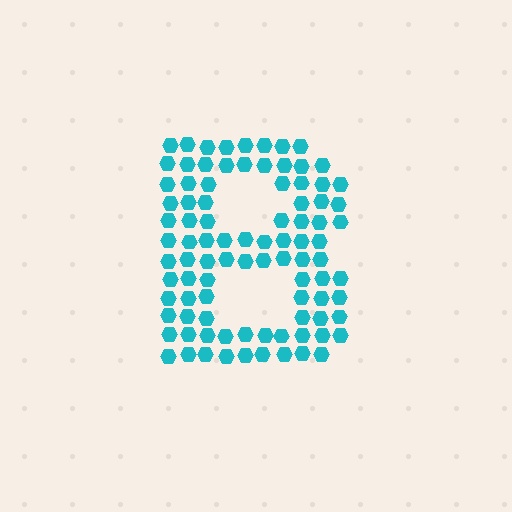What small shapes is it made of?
It is made of small hexagons.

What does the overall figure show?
The overall figure shows the letter B.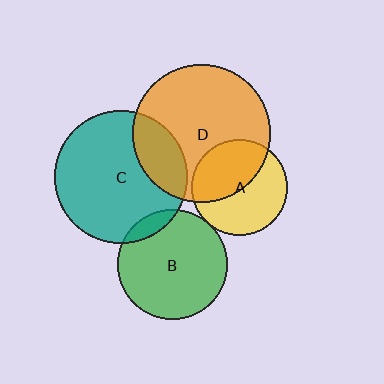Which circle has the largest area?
Circle D (orange).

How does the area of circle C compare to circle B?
Approximately 1.5 times.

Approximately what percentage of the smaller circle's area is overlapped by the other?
Approximately 20%.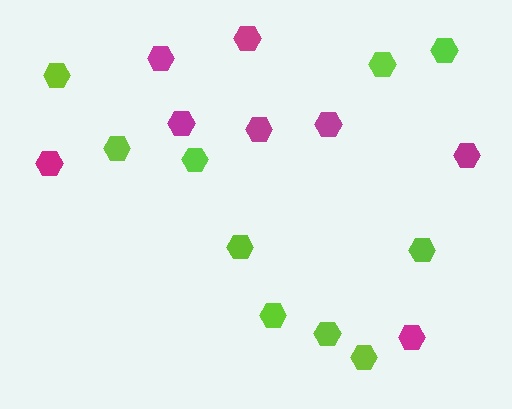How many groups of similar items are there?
There are 2 groups: one group of lime hexagons (10) and one group of magenta hexagons (8).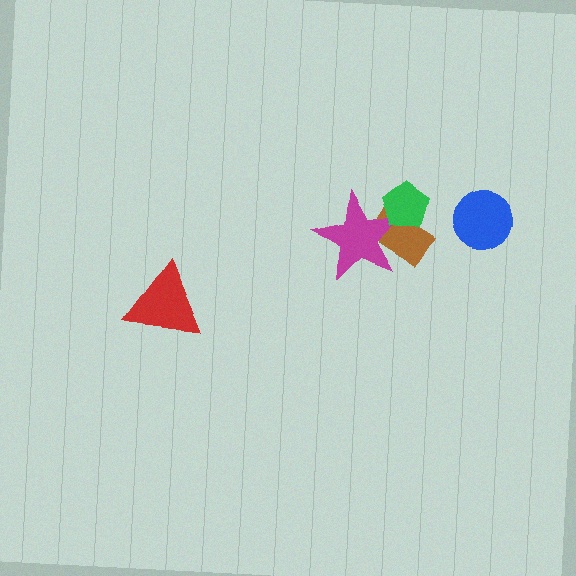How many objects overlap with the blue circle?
0 objects overlap with the blue circle.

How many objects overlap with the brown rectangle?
2 objects overlap with the brown rectangle.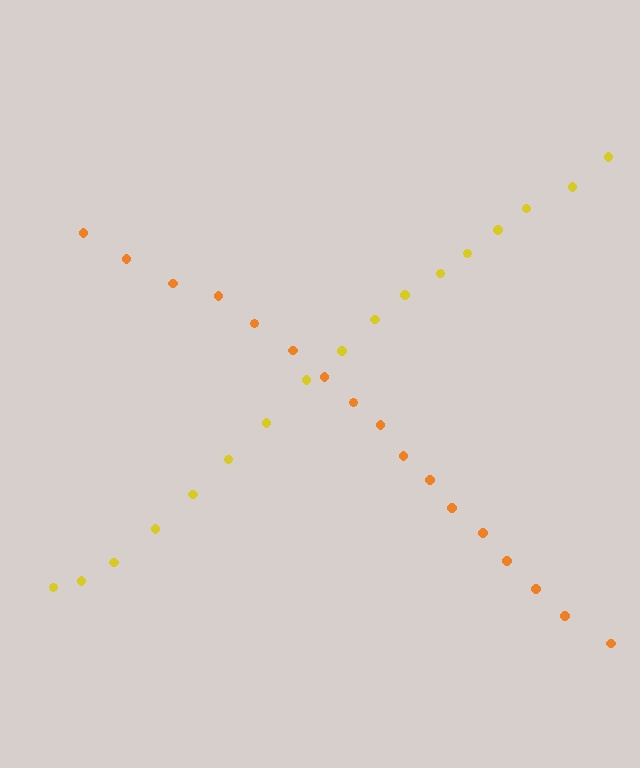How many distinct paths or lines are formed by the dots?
There are 2 distinct paths.